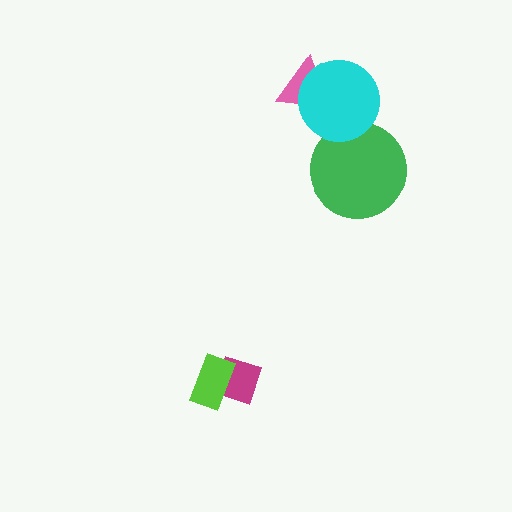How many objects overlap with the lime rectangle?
1 object overlaps with the lime rectangle.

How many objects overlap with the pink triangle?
1 object overlaps with the pink triangle.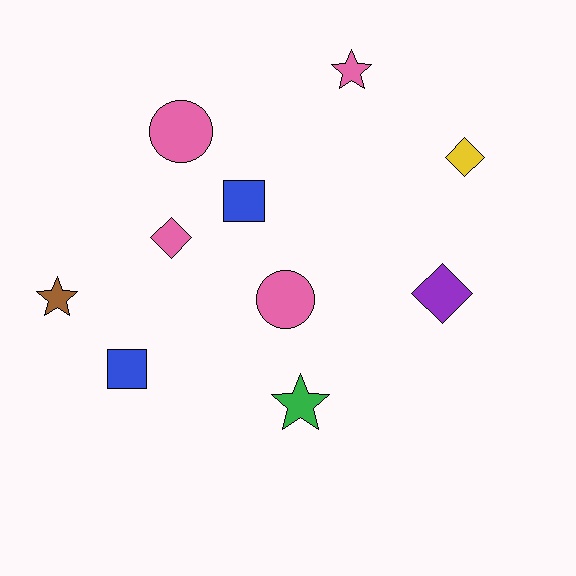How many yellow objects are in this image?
There is 1 yellow object.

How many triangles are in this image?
There are no triangles.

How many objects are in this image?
There are 10 objects.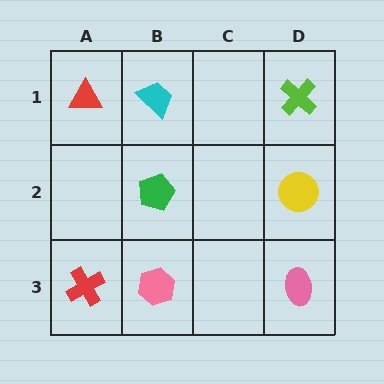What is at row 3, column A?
A red cross.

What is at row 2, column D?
A yellow circle.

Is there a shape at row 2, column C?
No, that cell is empty.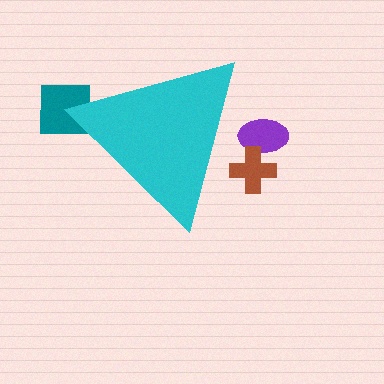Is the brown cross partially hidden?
Yes, the brown cross is partially hidden behind the cyan triangle.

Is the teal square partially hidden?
Yes, the teal square is partially hidden behind the cyan triangle.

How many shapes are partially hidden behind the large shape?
3 shapes are partially hidden.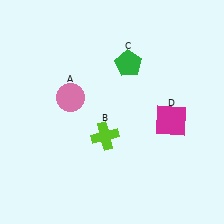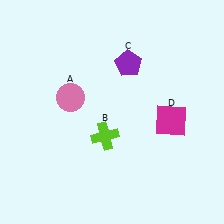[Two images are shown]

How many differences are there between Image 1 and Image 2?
There is 1 difference between the two images.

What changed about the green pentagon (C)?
In Image 1, C is green. In Image 2, it changed to purple.